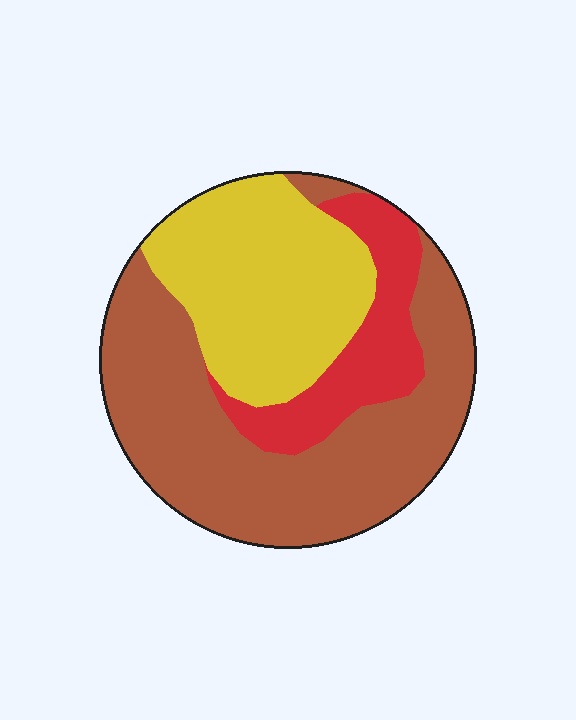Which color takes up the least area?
Red, at roughly 15%.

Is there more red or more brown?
Brown.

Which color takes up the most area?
Brown, at roughly 50%.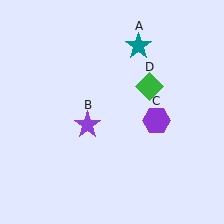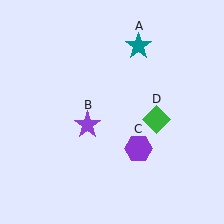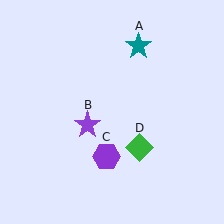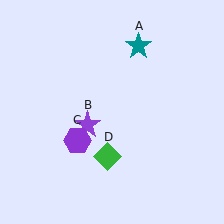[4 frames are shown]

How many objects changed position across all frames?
2 objects changed position: purple hexagon (object C), green diamond (object D).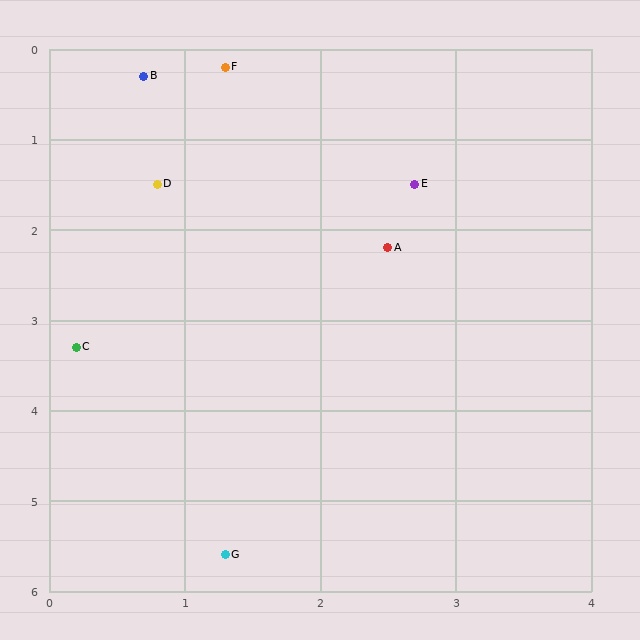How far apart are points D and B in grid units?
Points D and B are about 1.2 grid units apart.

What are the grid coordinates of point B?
Point B is at approximately (0.7, 0.3).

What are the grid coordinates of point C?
Point C is at approximately (0.2, 3.3).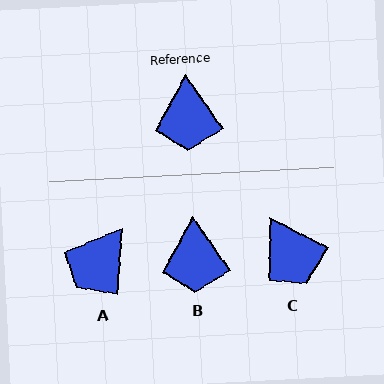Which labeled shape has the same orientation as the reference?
B.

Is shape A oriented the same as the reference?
No, it is off by about 39 degrees.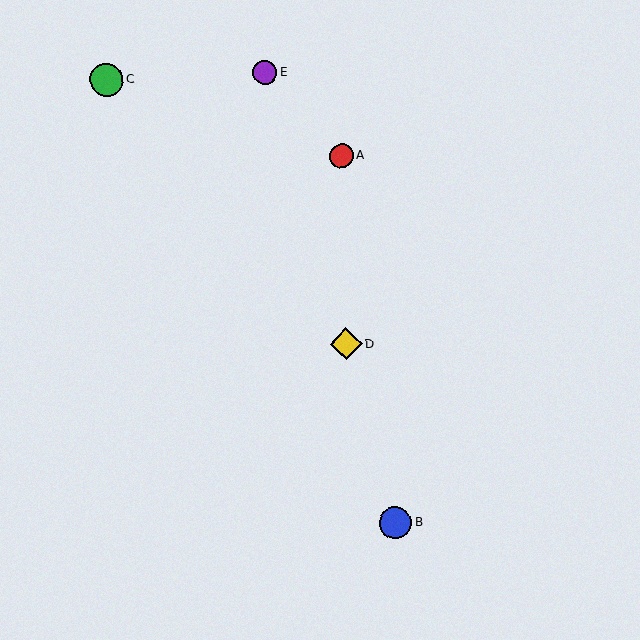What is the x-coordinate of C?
Object C is at x≈107.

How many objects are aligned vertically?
2 objects (A, D) are aligned vertically.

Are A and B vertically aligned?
No, A is at x≈341 and B is at x≈395.